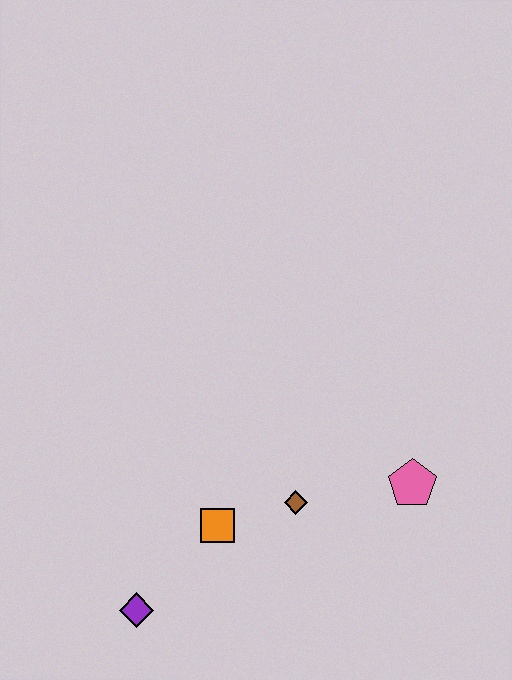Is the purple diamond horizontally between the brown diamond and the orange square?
No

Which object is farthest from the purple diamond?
The pink pentagon is farthest from the purple diamond.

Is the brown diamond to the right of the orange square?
Yes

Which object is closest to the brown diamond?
The orange square is closest to the brown diamond.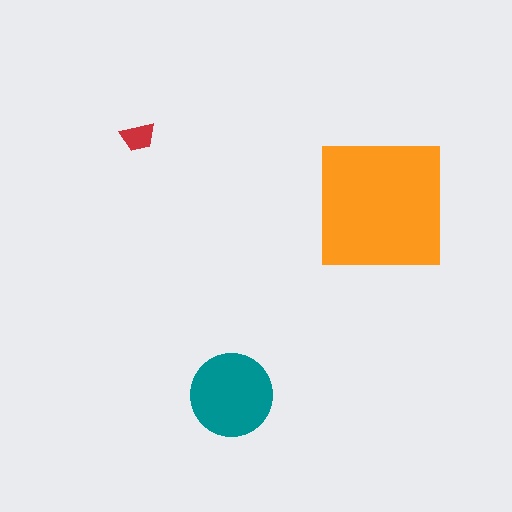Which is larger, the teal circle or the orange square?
The orange square.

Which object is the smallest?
The red trapezoid.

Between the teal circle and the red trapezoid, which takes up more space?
The teal circle.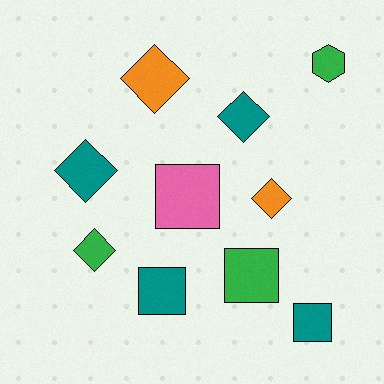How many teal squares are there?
There are 2 teal squares.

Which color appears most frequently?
Teal, with 4 objects.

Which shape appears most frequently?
Diamond, with 5 objects.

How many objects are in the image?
There are 10 objects.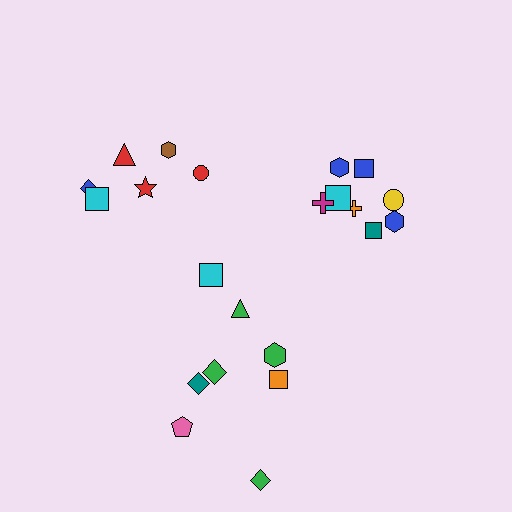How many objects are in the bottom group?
There are 8 objects.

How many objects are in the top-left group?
There are 6 objects.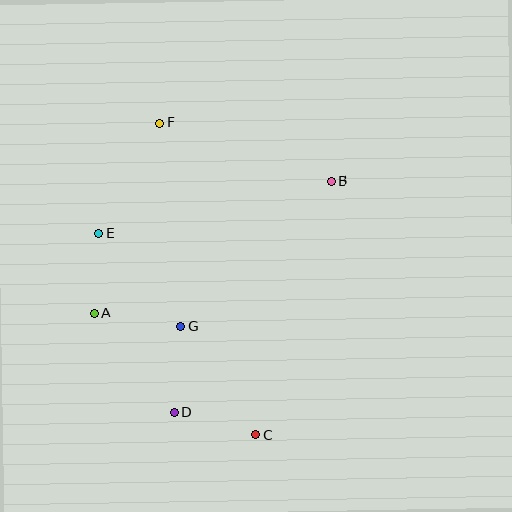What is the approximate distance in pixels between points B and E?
The distance between B and E is approximately 239 pixels.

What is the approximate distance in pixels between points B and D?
The distance between B and D is approximately 280 pixels.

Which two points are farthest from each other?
Points C and F are farthest from each other.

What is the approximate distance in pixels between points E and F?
The distance between E and F is approximately 126 pixels.